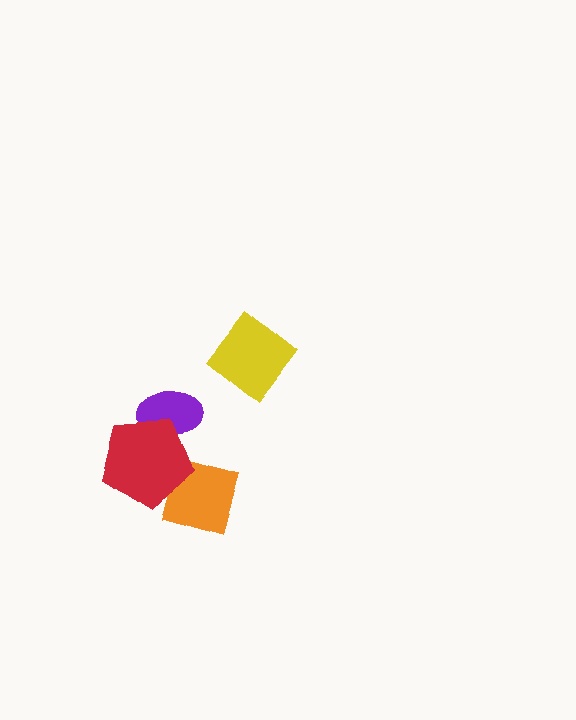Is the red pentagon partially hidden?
No, no other shape covers it.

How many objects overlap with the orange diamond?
1 object overlaps with the orange diamond.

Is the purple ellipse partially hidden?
Yes, it is partially covered by another shape.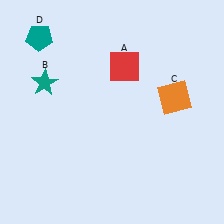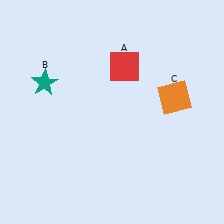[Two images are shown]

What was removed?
The teal pentagon (D) was removed in Image 2.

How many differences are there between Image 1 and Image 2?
There is 1 difference between the two images.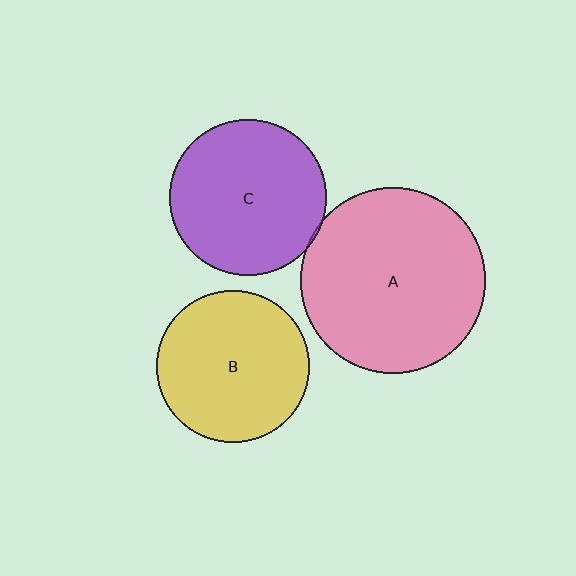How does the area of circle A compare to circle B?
Approximately 1.5 times.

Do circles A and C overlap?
Yes.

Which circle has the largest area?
Circle A (pink).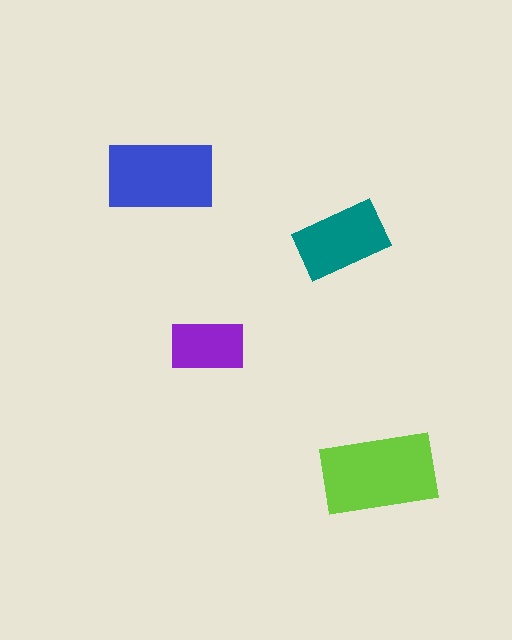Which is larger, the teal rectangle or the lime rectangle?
The lime one.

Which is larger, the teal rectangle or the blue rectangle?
The blue one.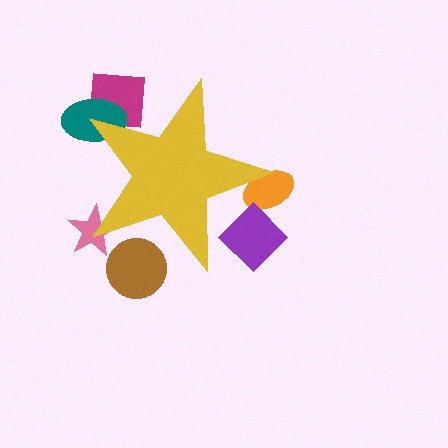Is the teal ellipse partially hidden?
Yes, the teal ellipse is partially hidden behind the yellow star.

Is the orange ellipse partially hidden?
Yes, the orange ellipse is partially hidden behind the yellow star.